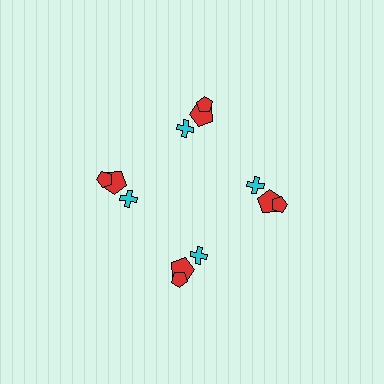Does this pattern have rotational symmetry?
Yes, this pattern has 4-fold rotational symmetry. It looks the same after rotating 90 degrees around the center.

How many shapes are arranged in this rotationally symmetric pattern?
There are 12 shapes, arranged in 4 groups of 3.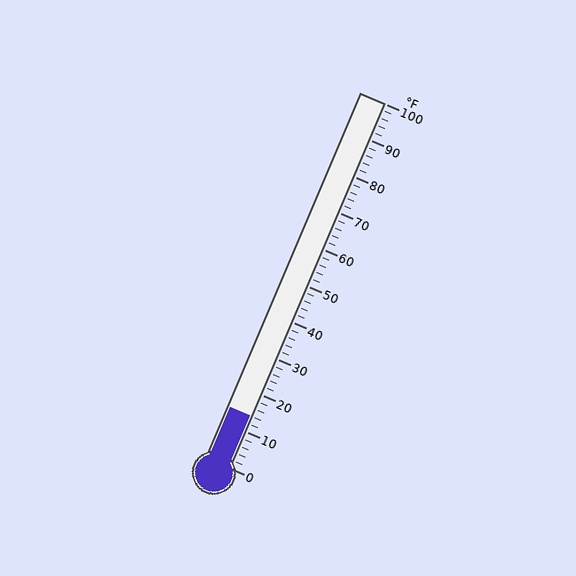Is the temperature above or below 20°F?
The temperature is below 20°F.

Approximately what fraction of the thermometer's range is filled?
The thermometer is filled to approximately 15% of its range.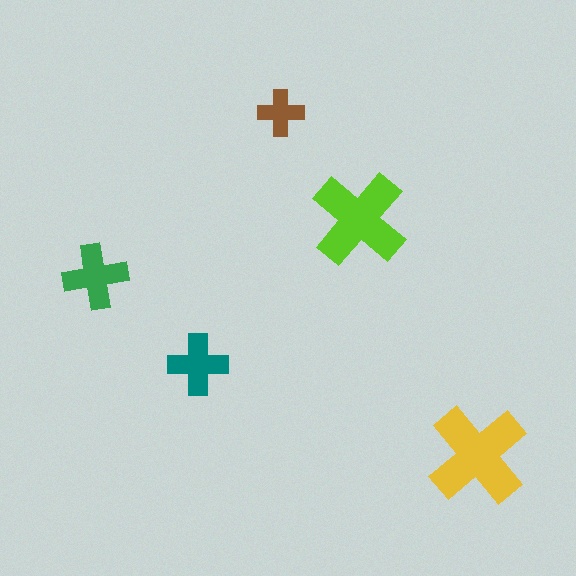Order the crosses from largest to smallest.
the yellow one, the lime one, the green one, the teal one, the brown one.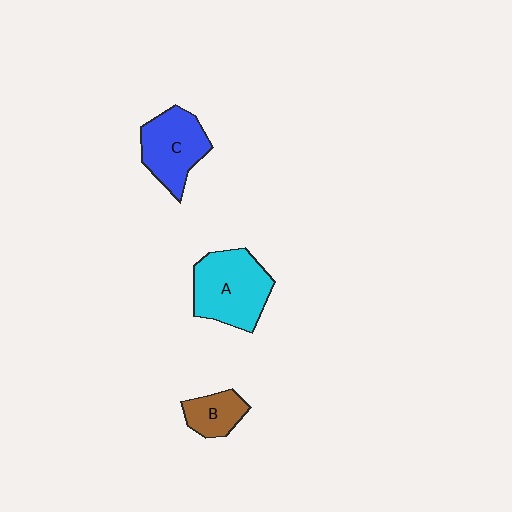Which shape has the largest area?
Shape A (cyan).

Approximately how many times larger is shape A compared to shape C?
Approximately 1.2 times.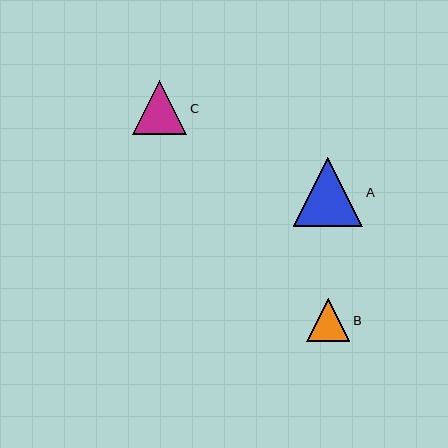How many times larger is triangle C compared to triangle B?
Triangle C is approximately 1.2 times the size of triangle B.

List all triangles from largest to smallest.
From largest to smallest: A, C, B.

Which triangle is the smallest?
Triangle B is the smallest with a size of approximately 43 pixels.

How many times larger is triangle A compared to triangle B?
Triangle A is approximately 1.6 times the size of triangle B.